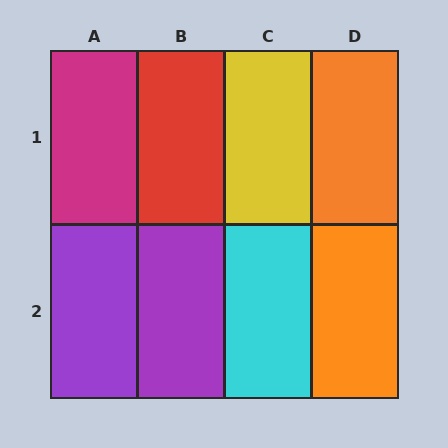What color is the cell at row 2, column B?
Purple.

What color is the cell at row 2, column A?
Purple.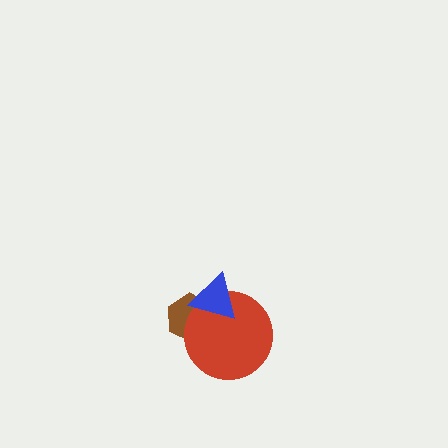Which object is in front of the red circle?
The blue triangle is in front of the red circle.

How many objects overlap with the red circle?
2 objects overlap with the red circle.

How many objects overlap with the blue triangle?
2 objects overlap with the blue triangle.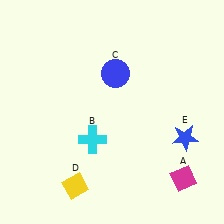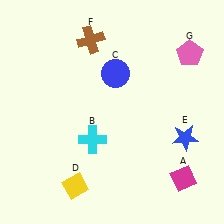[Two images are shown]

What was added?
A brown cross (F), a pink pentagon (G) were added in Image 2.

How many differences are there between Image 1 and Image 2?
There are 2 differences between the two images.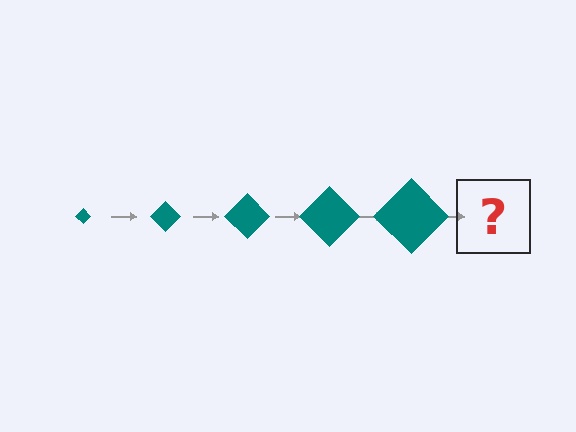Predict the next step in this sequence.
The next step is a teal diamond, larger than the previous one.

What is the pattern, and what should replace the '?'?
The pattern is that the diamond gets progressively larger each step. The '?' should be a teal diamond, larger than the previous one.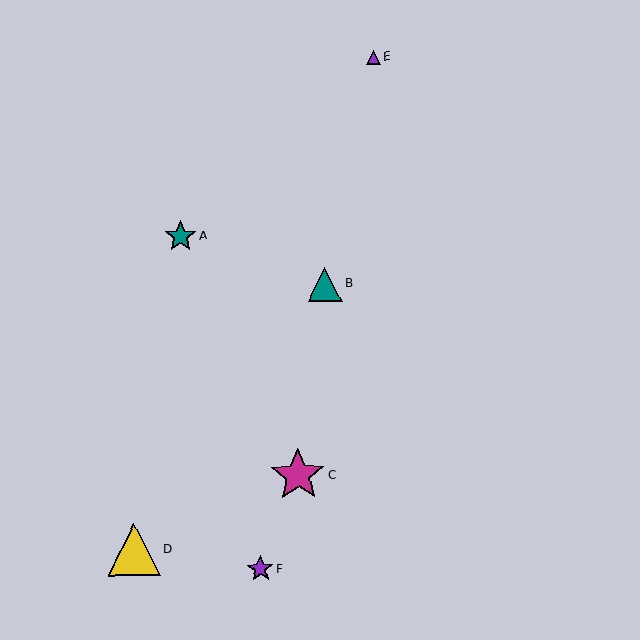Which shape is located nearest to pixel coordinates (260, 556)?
The purple star (labeled F) at (261, 569) is nearest to that location.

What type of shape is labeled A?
Shape A is a teal star.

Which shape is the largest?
The magenta star (labeled C) is the largest.